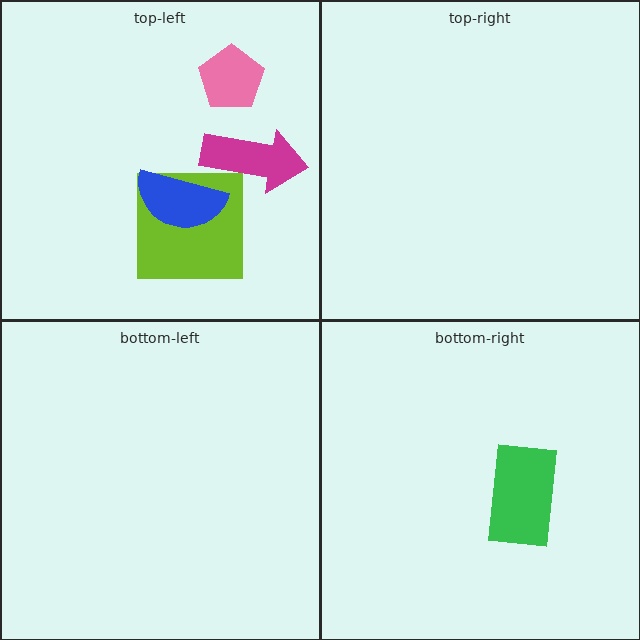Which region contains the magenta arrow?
The top-left region.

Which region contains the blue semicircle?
The top-left region.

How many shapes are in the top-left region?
4.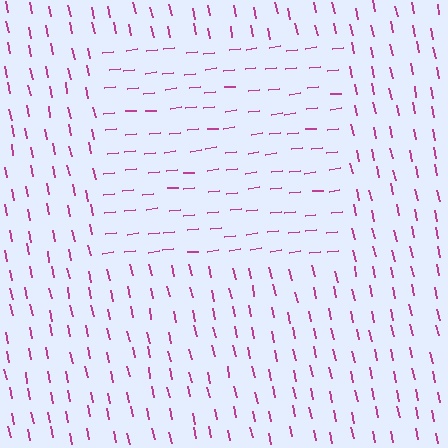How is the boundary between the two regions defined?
The boundary is defined purely by a change in line orientation (approximately 85 degrees difference). All lines are the same color and thickness.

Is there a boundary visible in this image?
Yes, there is a texture boundary formed by a change in line orientation.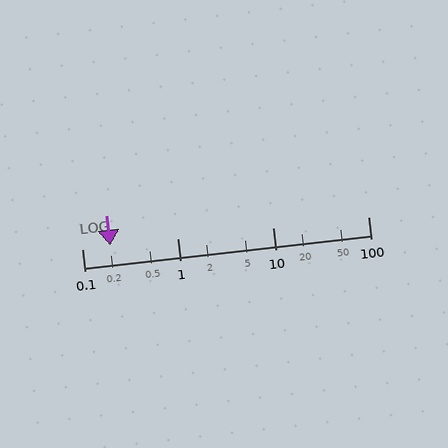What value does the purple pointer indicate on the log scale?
The pointer indicates approximately 0.2.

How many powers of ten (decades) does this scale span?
The scale spans 3 decades, from 0.1 to 100.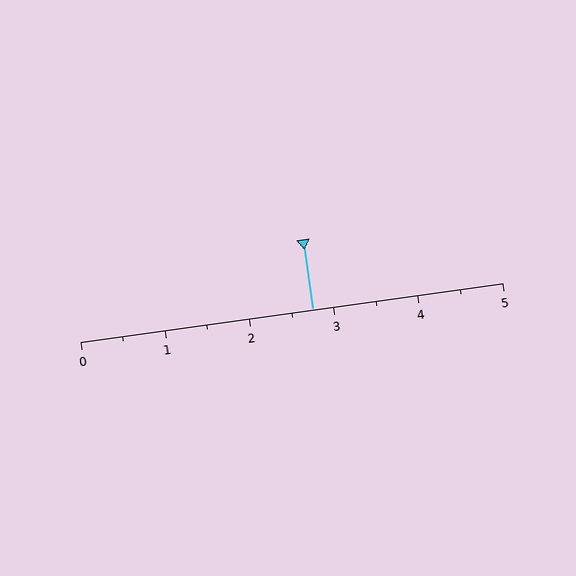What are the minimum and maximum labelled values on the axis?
The axis runs from 0 to 5.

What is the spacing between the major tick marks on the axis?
The major ticks are spaced 1 apart.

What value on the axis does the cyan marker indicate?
The marker indicates approximately 2.8.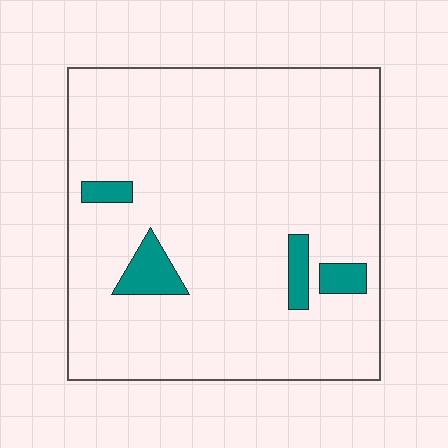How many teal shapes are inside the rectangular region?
4.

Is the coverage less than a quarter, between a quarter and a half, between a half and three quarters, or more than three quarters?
Less than a quarter.